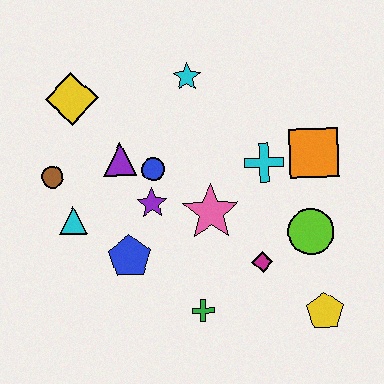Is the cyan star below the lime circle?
No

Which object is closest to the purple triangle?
The blue circle is closest to the purple triangle.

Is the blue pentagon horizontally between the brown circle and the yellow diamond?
No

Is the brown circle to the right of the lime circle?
No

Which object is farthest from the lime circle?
The yellow diamond is farthest from the lime circle.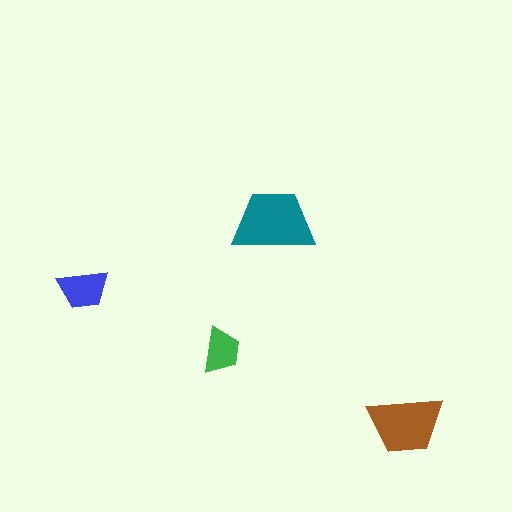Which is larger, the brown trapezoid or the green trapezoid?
The brown one.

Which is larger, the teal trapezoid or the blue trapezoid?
The teal one.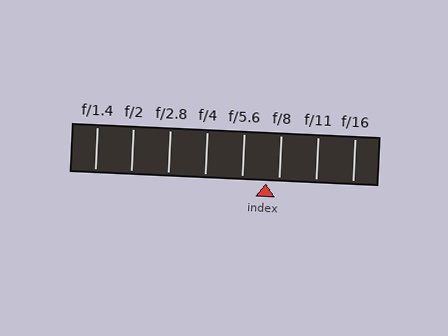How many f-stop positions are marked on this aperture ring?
There are 8 f-stop positions marked.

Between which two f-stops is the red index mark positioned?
The index mark is between f/5.6 and f/8.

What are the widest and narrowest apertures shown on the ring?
The widest aperture shown is f/1.4 and the narrowest is f/16.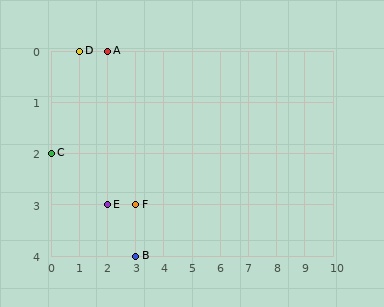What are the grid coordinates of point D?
Point D is at grid coordinates (1, 0).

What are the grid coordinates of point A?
Point A is at grid coordinates (2, 0).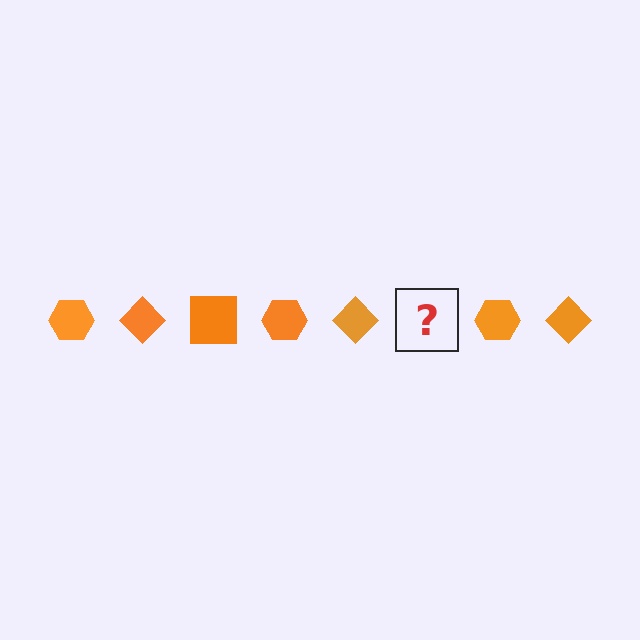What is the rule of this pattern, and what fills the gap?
The rule is that the pattern cycles through hexagon, diamond, square shapes in orange. The gap should be filled with an orange square.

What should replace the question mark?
The question mark should be replaced with an orange square.